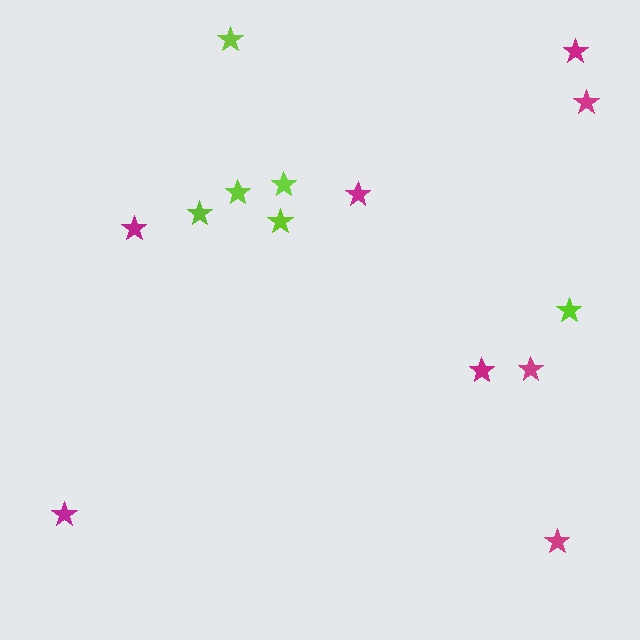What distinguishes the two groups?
There are 2 groups: one group of lime stars (6) and one group of magenta stars (8).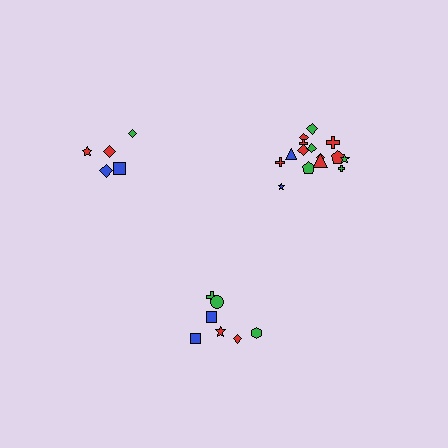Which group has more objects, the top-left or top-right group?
The top-right group.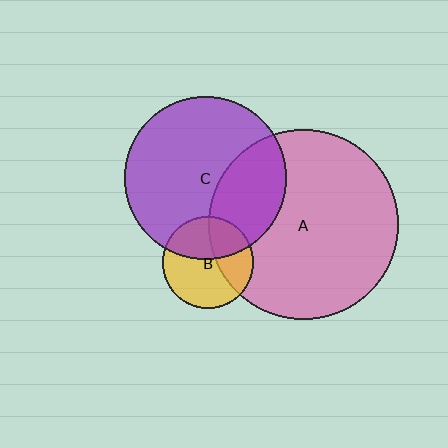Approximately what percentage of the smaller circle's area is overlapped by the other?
Approximately 30%.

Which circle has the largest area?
Circle A (pink).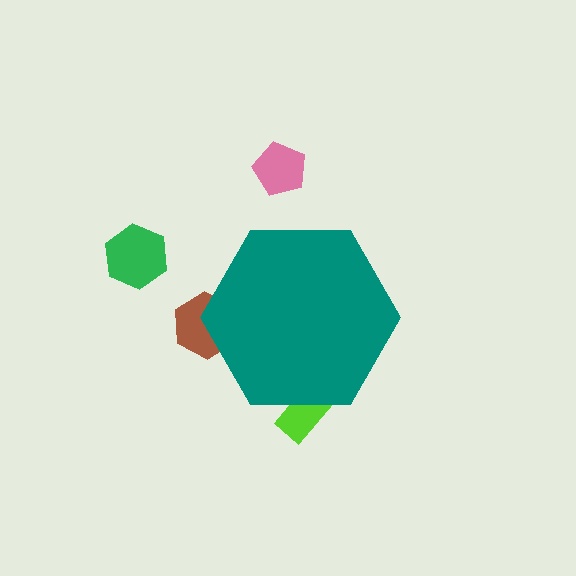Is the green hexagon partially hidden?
No, the green hexagon is fully visible.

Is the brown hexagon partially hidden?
Yes, the brown hexagon is partially hidden behind the teal hexagon.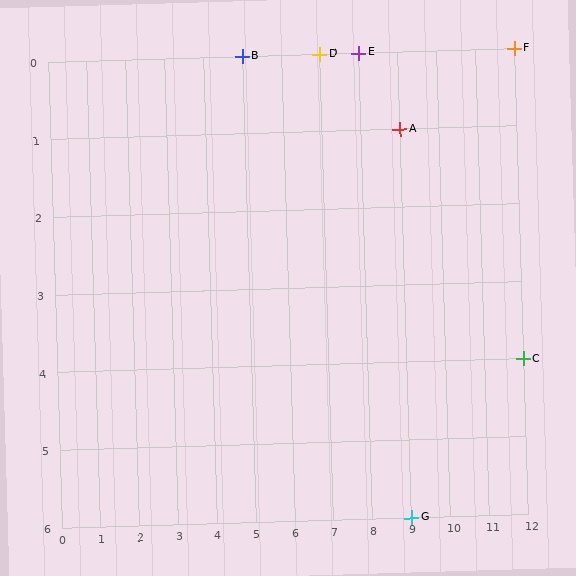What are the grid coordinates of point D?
Point D is at grid coordinates (7, 0).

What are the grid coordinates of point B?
Point B is at grid coordinates (5, 0).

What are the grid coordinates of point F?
Point F is at grid coordinates (12, 0).